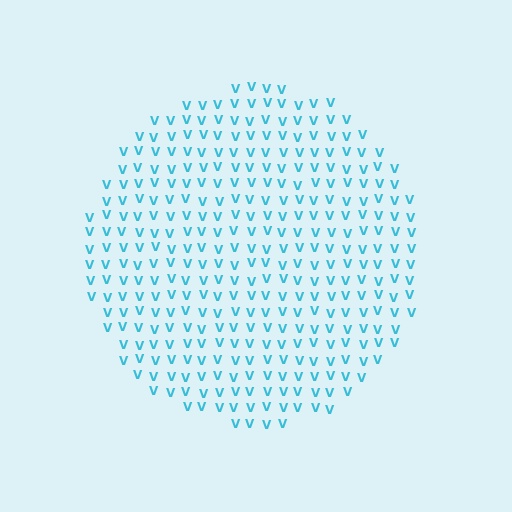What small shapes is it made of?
It is made of small letter V's.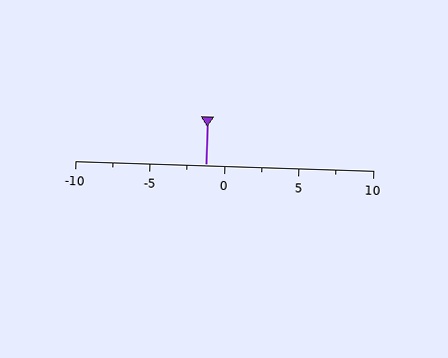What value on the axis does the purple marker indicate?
The marker indicates approximately -1.2.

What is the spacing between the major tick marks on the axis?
The major ticks are spaced 5 apart.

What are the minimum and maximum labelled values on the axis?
The axis runs from -10 to 10.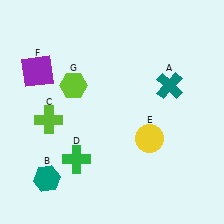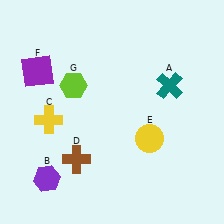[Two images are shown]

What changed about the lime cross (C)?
In Image 1, C is lime. In Image 2, it changed to yellow.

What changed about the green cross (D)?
In Image 1, D is green. In Image 2, it changed to brown.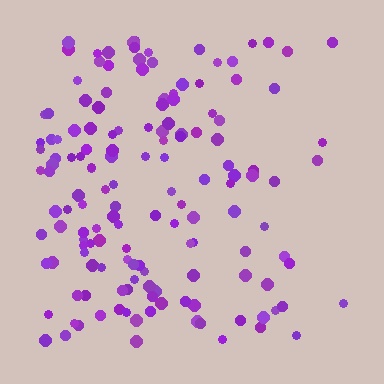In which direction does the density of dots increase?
From right to left, with the left side densest.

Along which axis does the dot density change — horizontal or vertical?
Horizontal.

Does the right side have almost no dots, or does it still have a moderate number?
Still a moderate number, just noticeably fewer than the left.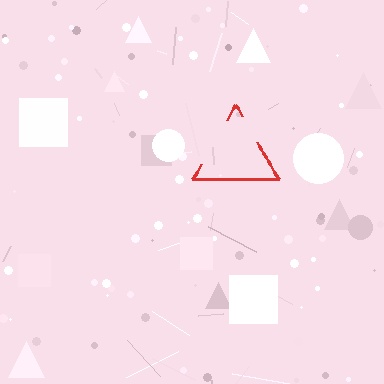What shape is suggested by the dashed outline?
The dashed outline suggests a triangle.